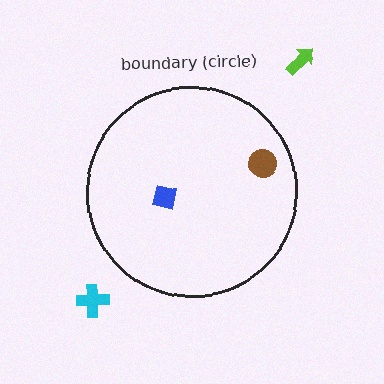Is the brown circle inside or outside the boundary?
Inside.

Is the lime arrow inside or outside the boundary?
Outside.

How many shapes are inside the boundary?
2 inside, 2 outside.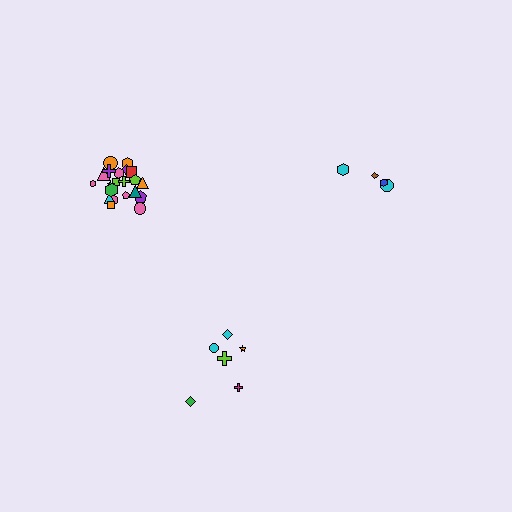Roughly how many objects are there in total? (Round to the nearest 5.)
Roughly 30 objects in total.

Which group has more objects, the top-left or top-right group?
The top-left group.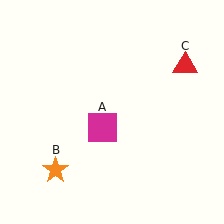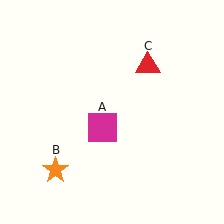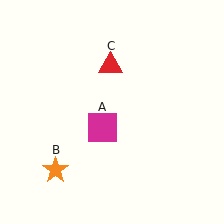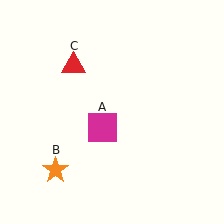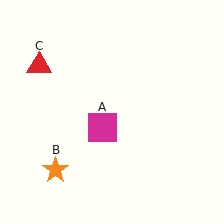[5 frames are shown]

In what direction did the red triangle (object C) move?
The red triangle (object C) moved left.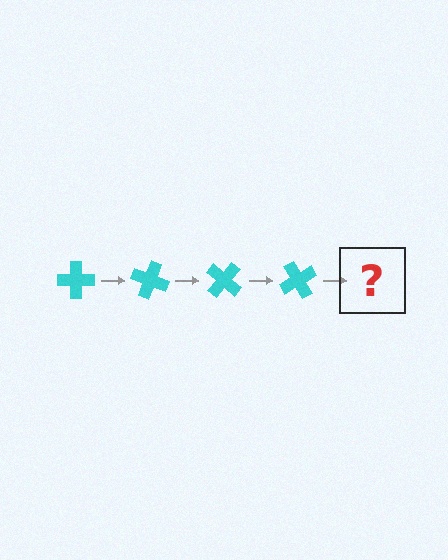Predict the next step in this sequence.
The next step is a cyan cross rotated 80 degrees.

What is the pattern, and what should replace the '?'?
The pattern is that the cross rotates 20 degrees each step. The '?' should be a cyan cross rotated 80 degrees.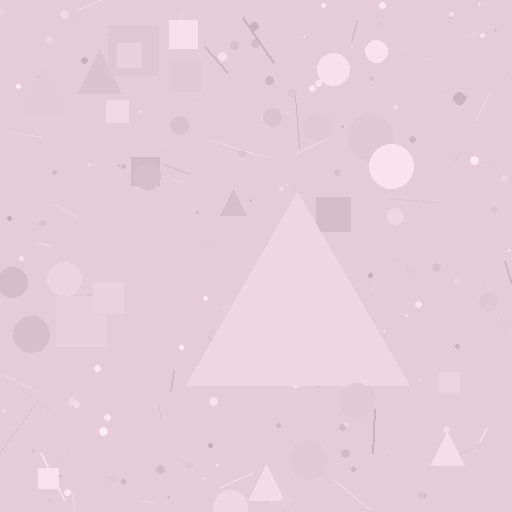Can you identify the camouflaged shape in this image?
The camouflaged shape is a triangle.